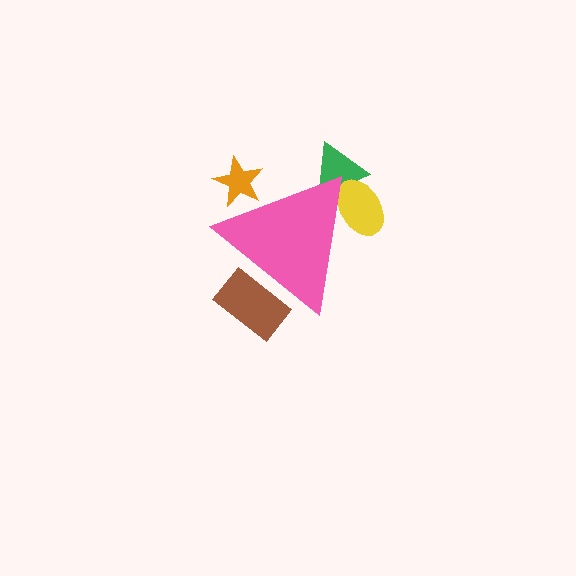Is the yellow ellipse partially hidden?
Yes, the yellow ellipse is partially hidden behind the pink triangle.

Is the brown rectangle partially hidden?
Yes, the brown rectangle is partially hidden behind the pink triangle.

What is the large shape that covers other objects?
A pink triangle.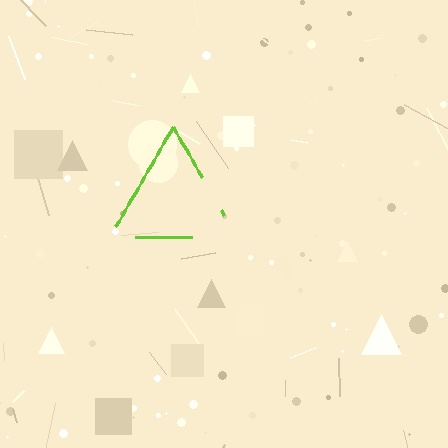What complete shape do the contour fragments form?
The contour fragments form a triangle.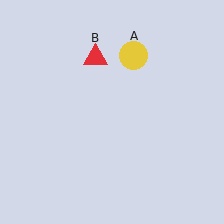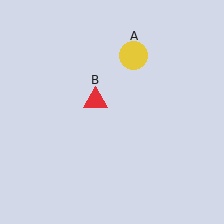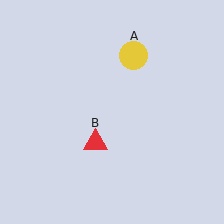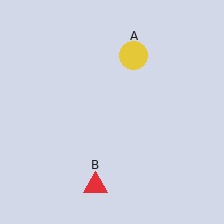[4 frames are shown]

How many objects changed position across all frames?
1 object changed position: red triangle (object B).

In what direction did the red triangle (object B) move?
The red triangle (object B) moved down.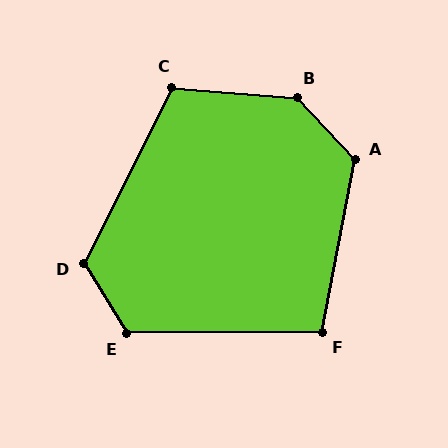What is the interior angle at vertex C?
Approximately 112 degrees (obtuse).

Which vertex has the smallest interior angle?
F, at approximately 101 degrees.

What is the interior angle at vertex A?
Approximately 126 degrees (obtuse).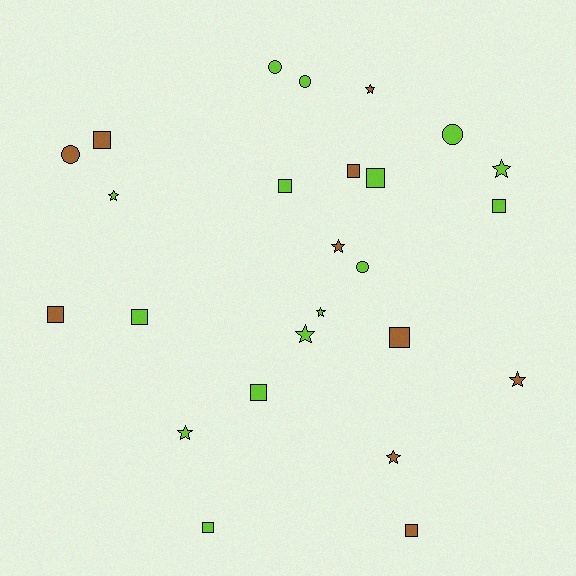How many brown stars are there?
There are 4 brown stars.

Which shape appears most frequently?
Square, with 11 objects.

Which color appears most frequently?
Lime, with 15 objects.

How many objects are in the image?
There are 25 objects.